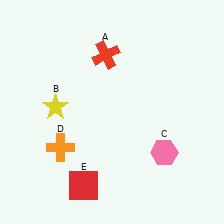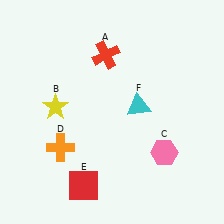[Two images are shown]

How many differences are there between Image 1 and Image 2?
There is 1 difference between the two images.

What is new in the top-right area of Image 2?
A cyan triangle (F) was added in the top-right area of Image 2.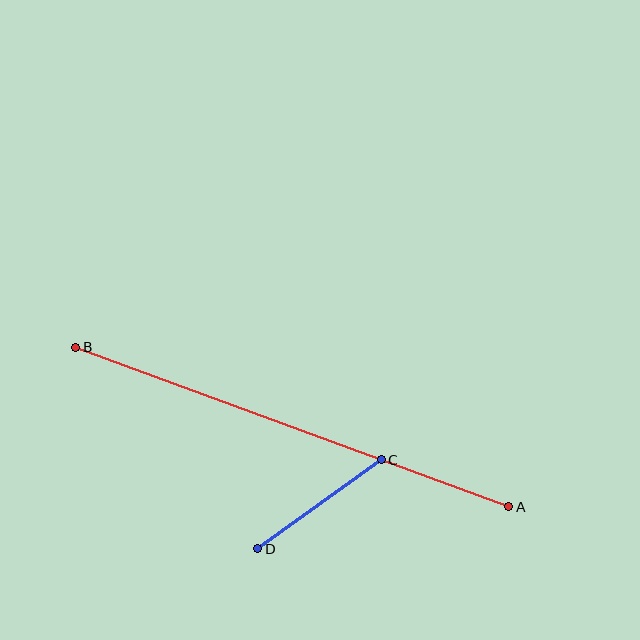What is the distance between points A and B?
The distance is approximately 461 pixels.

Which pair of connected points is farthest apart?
Points A and B are farthest apart.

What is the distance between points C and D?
The distance is approximately 152 pixels.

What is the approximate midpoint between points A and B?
The midpoint is at approximately (292, 427) pixels.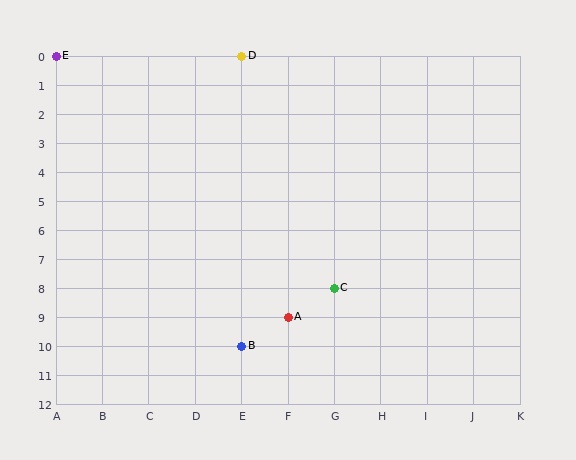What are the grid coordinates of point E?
Point E is at grid coordinates (A, 0).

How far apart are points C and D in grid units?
Points C and D are 2 columns and 8 rows apart (about 8.2 grid units diagonally).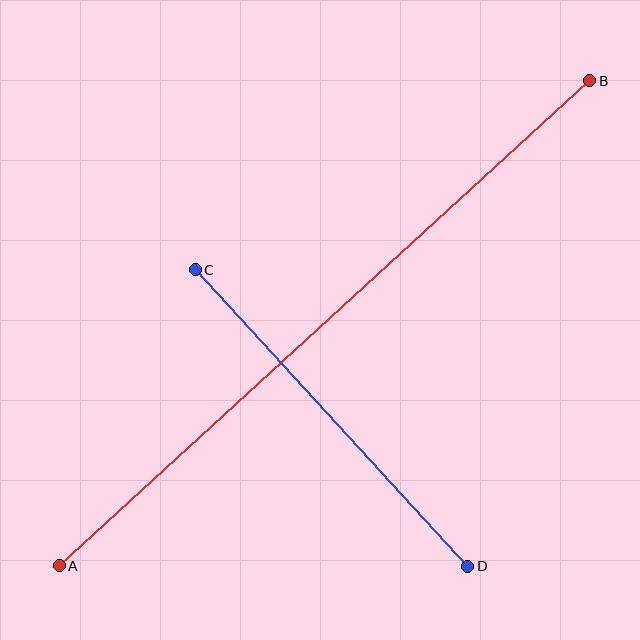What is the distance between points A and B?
The distance is approximately 719 pixels.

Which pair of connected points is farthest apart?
Points A and B are farthest apart.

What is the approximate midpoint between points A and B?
The midpoint is at approximately (324, 323) pixels.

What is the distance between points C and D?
The distance is approximately 403 pixels.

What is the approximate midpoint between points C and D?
The midpoint is at approximately (331, 418) pixels.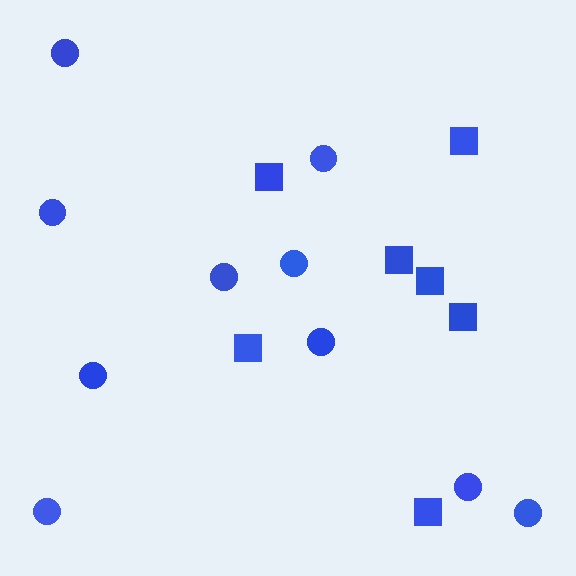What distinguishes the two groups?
There are 2 groups: one group of circles (10) and one group of squares (7).